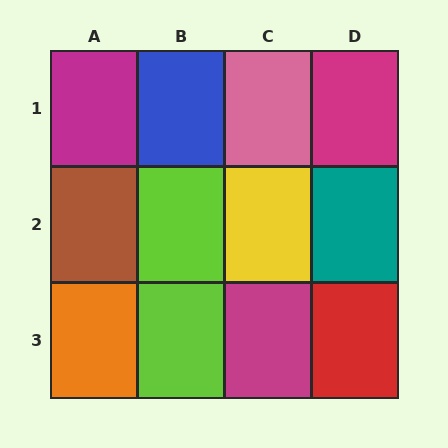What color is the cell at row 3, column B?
Lime.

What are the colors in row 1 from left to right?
Magenta, blue, pink, magenta.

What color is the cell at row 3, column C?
Magenta.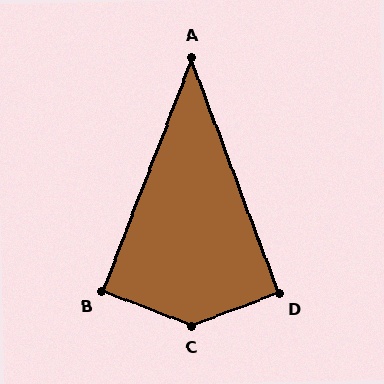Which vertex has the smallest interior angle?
A, at approximately 42 degrees.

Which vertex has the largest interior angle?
C, at approximately 138 degrees.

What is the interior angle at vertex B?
Approximately 90 degrees (approximately right).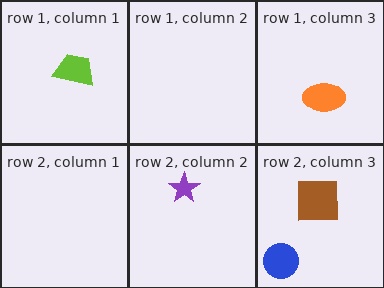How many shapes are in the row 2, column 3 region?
2.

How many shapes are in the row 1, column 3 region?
1.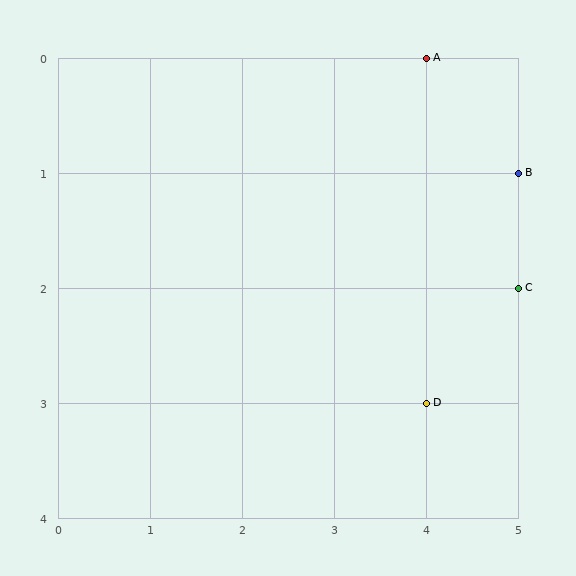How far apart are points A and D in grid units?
Points A and D are 3 rows apart.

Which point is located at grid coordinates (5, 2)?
Point C is at (5, 2).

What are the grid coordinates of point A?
Point A is at grid coordinates (4, 0).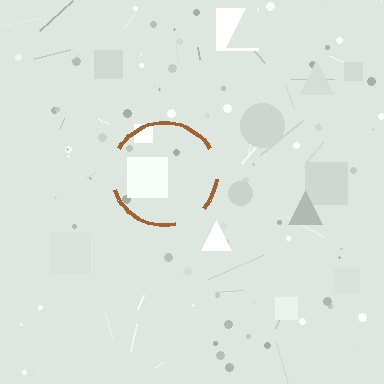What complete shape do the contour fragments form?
The contour fragments form a circle.